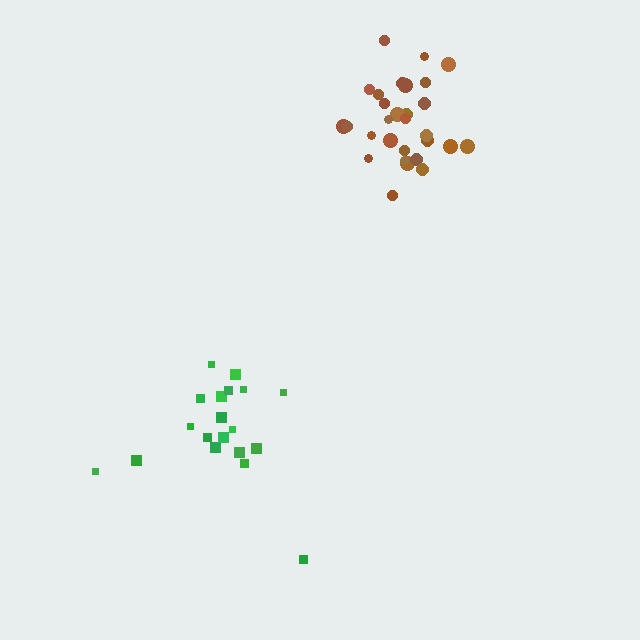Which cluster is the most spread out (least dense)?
Green.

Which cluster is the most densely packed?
Brown.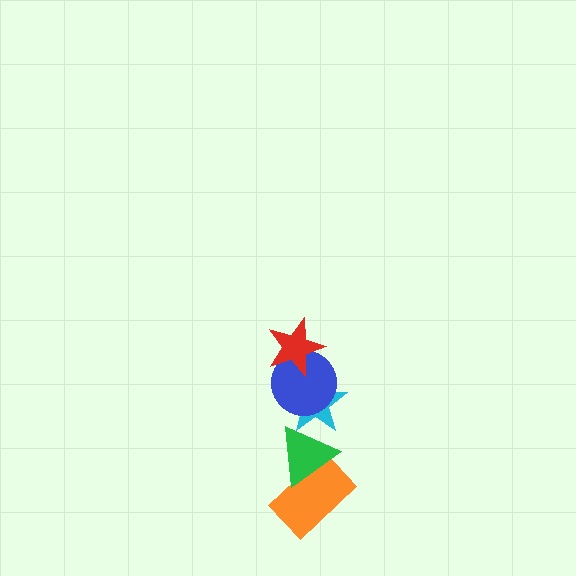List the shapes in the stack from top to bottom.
From top to bottom: the red star, the blue circle, the cyan star, the green triangle, the orange rectangle.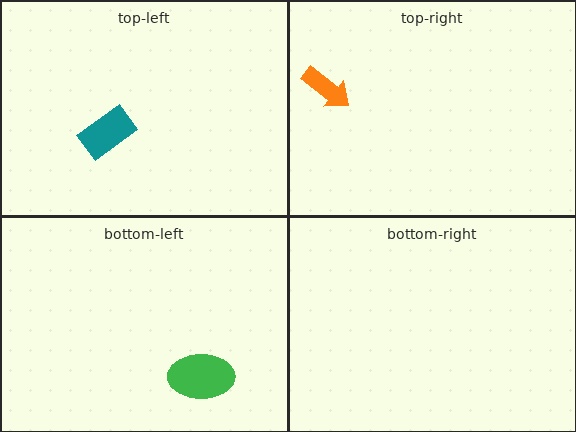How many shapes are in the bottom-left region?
1.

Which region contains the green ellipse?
The bottom-left region.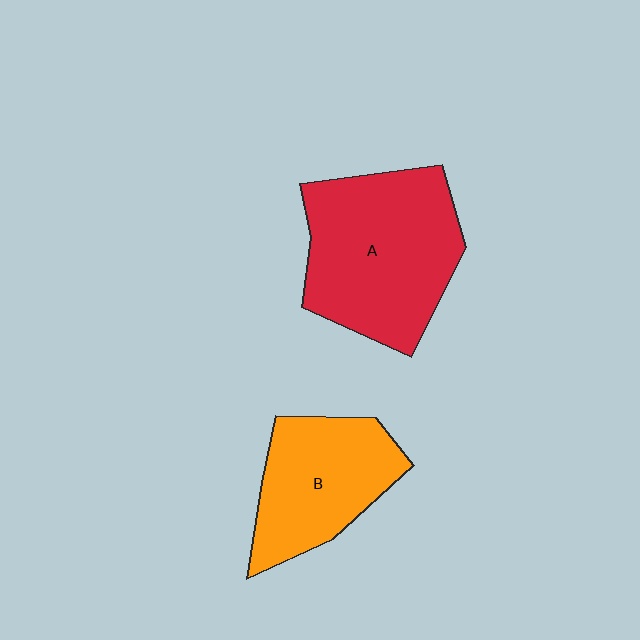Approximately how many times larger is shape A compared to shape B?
Approximately 1.4 times.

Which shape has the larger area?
Shape A (red).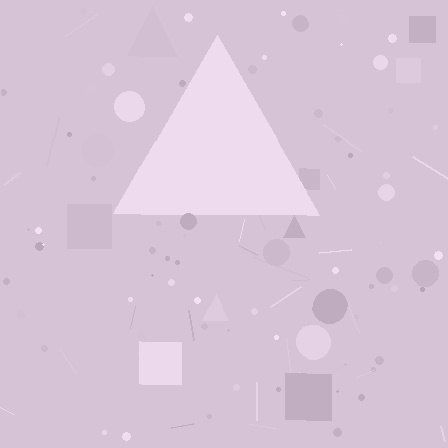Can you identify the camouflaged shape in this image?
The camouflaged shape is a triangle.